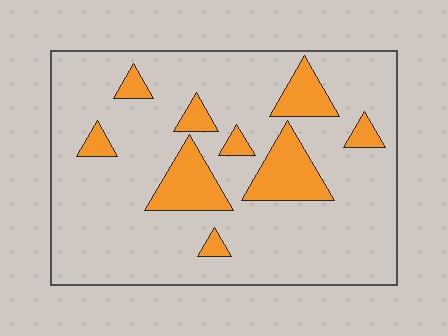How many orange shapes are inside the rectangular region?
9.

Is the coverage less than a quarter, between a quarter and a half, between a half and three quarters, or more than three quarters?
Less than a quarter.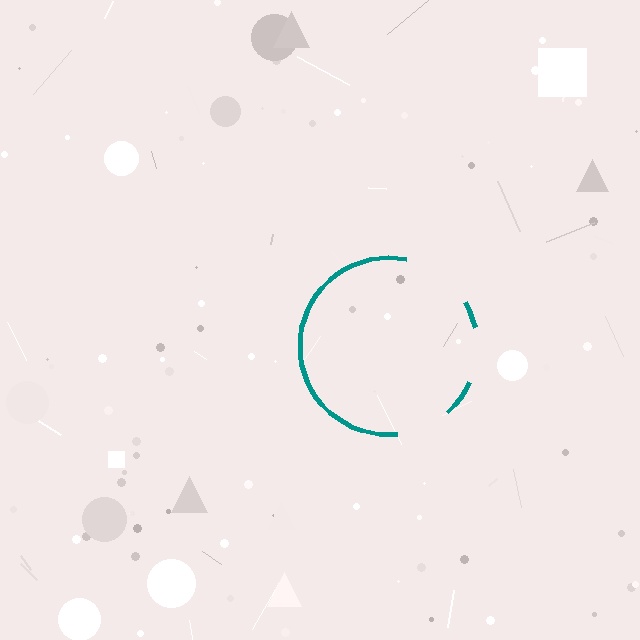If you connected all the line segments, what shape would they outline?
They would outline a circle.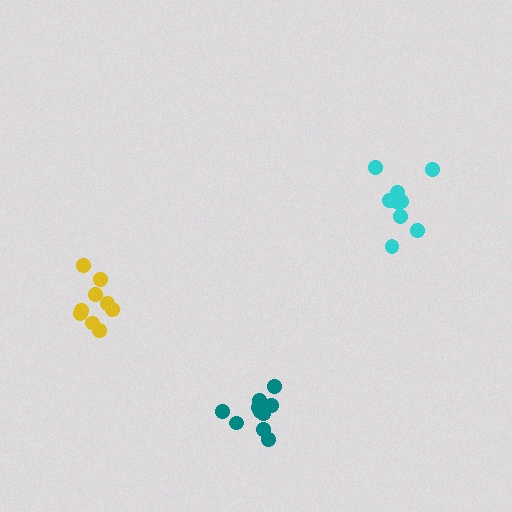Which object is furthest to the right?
The cyan cluster is rightmost.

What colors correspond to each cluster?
The clusters are colored: teal, yellow, cyan.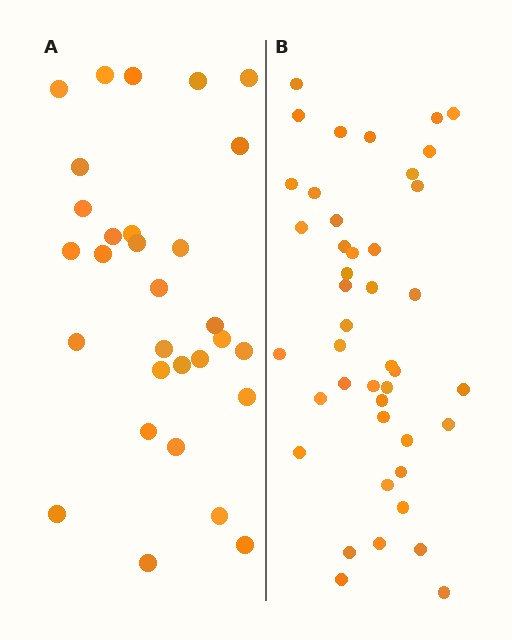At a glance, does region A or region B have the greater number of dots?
Region B (the right region) has more dots.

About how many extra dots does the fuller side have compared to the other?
Region B has approximately 15 more dots than region A.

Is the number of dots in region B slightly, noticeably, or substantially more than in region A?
Region B has noticeably more, but not dramatically so. The ratio is roughly 1.4 to 1.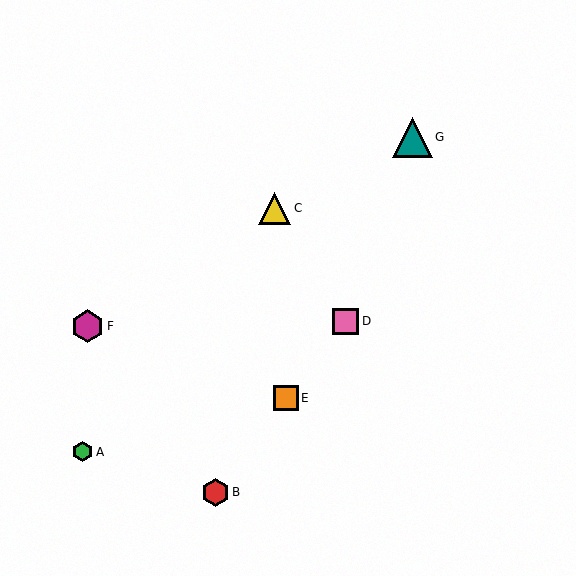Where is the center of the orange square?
The center of the orange square is at (286, 398).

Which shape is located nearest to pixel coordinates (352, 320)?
The pink square (labeled D) at (346, 321) is nearest to that location.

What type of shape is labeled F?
Shape F is a magenta hexagon.